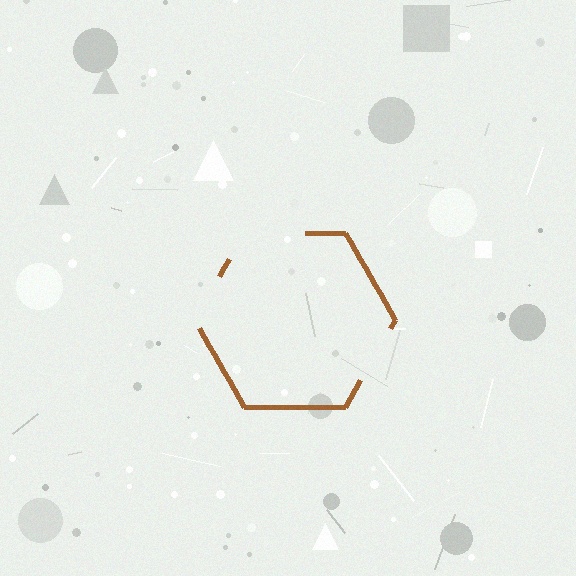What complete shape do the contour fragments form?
The contour fragments form a hexagon.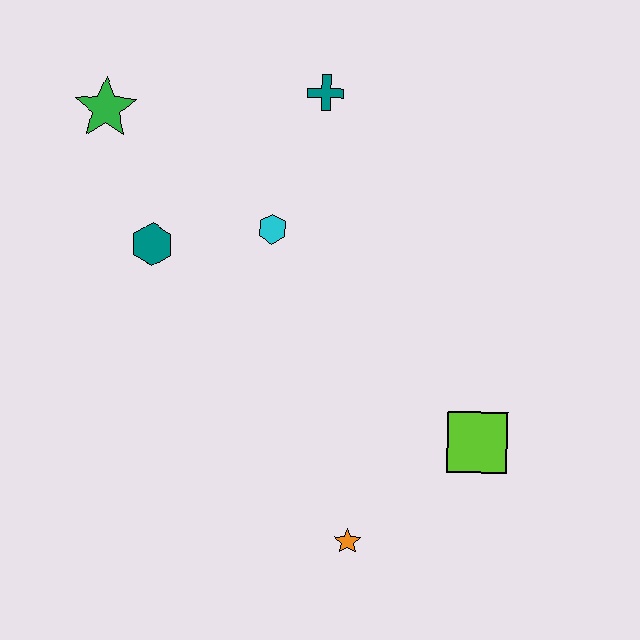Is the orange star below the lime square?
Yes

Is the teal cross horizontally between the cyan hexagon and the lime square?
Yes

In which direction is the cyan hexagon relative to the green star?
The cyan hexagon is to the right of the green star.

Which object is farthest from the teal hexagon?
The lime square is farthest from the teal hexagon.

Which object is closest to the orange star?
The lime square is closest to the orange star.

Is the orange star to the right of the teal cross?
Yes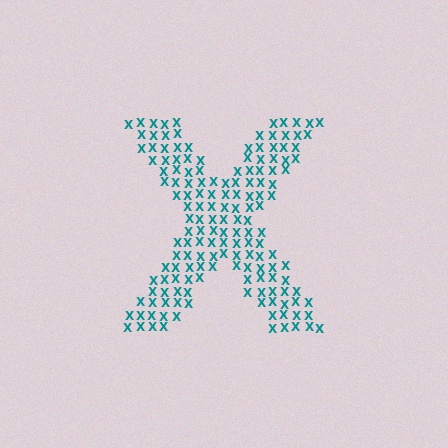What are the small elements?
The small elements are letter X's.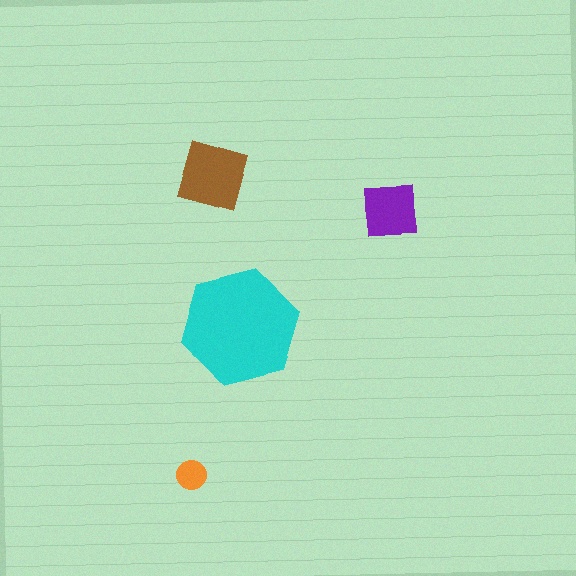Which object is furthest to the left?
The orange circle is leftmost.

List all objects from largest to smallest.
The cyan hexagon, the brown square, the purple square, the orange circle.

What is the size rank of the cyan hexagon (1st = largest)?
1st.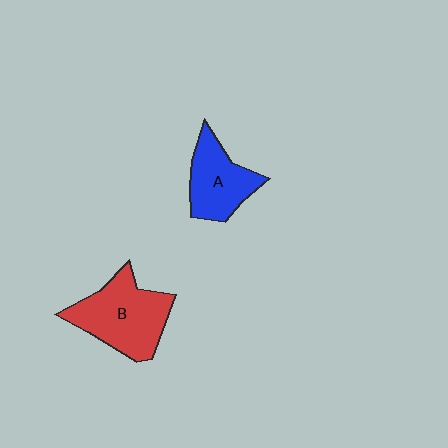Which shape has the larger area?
Shape B (red).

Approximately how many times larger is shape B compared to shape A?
Approximately 1.4 times.